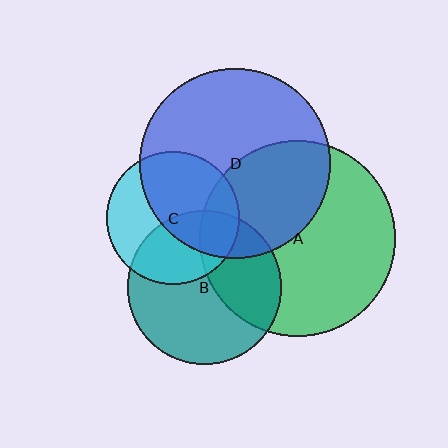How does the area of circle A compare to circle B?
Approximately 1.6 times.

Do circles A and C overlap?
Yes.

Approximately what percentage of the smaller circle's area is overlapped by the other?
Approximately 20%.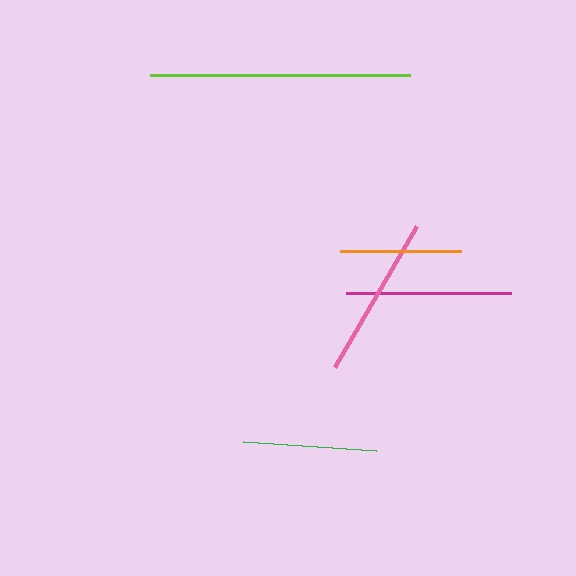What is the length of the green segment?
The green segment is approximately 133 pixels long.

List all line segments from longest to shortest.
From longest to shortest: lime, magenta, pink, green, orange.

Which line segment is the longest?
The lime line is the longest at approximately 261 pixels.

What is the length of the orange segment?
The orange segment is approximately 121 pixels long.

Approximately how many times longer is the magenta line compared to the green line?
The magenta line is approximately 1.2 times the length of the green line.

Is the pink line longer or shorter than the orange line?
The pink line is longer than the orange line.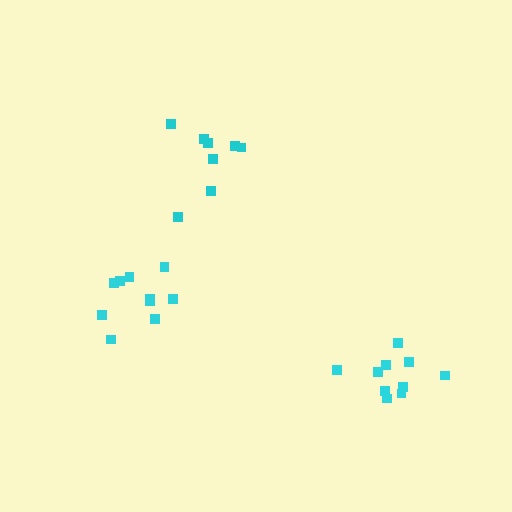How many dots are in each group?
Group 1: 10 dots, Group 2: 8 dots, Group 3: 10 dots (28 total).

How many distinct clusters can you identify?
There are 3 distinct clusters.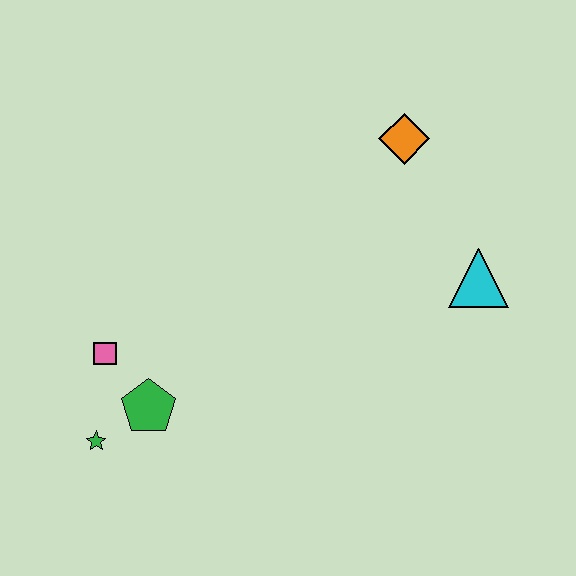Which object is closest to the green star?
The green pentagon is closest to the green star.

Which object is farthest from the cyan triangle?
The green star is farthest from the cyan triangle.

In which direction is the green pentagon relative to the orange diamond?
The green pentagon is below the orange diamond.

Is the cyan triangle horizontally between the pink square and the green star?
No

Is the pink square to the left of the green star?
No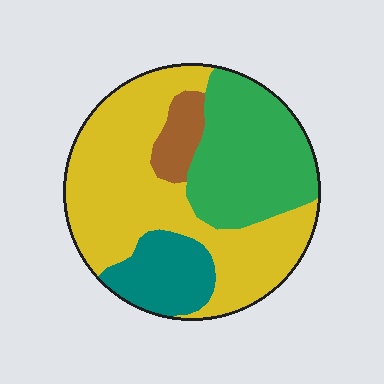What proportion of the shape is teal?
Teal covers about 15% of the shape.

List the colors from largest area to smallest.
From largest to smallest: yellow, green, teal, brown.